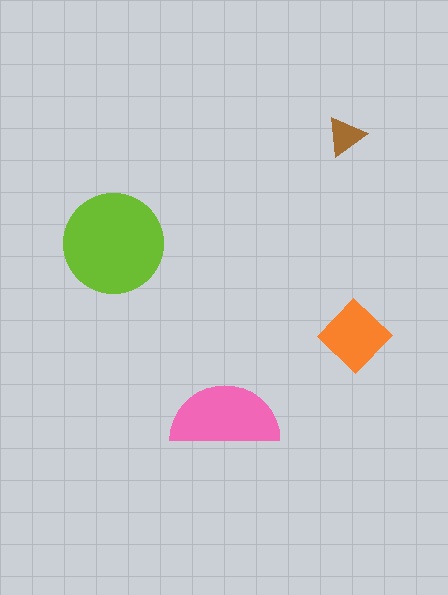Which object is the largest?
The lime circle.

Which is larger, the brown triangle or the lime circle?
The lime circle.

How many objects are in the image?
There are 4 objects in the image.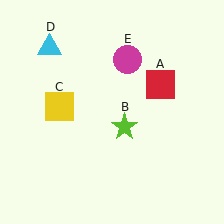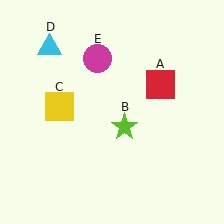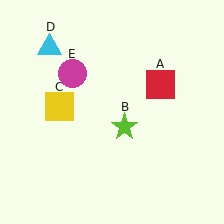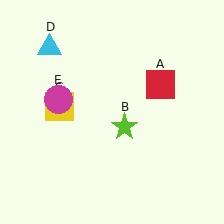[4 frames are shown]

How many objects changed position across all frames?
1 object changed position: magenta circle (object E).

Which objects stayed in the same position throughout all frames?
Red square (object A) and lime star (object B) and yellow square (object C) and cyan triangle (object D) remained stationary.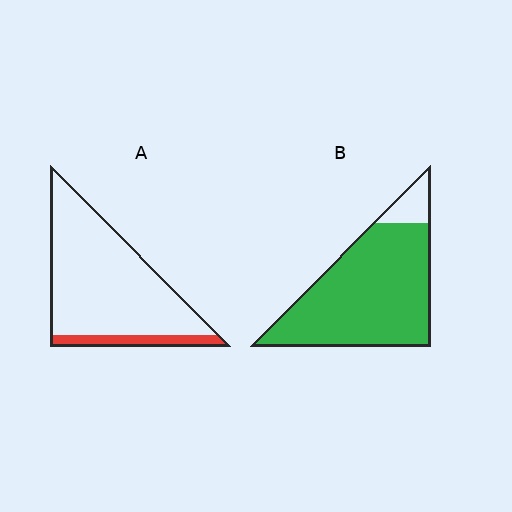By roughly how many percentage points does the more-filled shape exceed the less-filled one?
By roughly 75 percentage points (B over A).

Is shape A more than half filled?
No.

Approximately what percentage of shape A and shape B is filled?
A is approximately 15% and B is approximately 90%.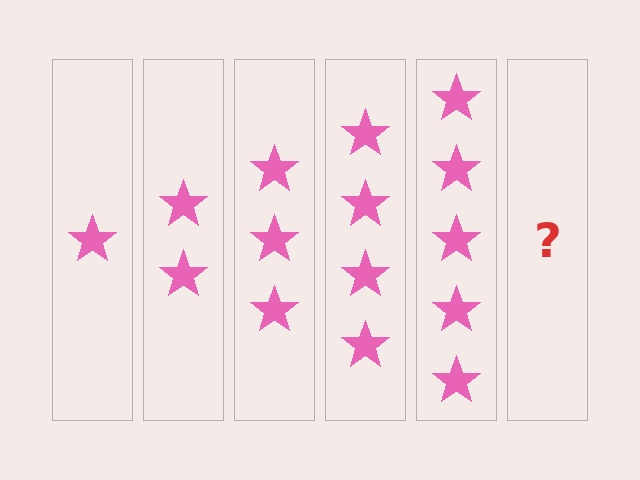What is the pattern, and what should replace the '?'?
The pattern is that each step adds one more star. The '?' should be 6 stars.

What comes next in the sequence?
The next element should be 6 stars.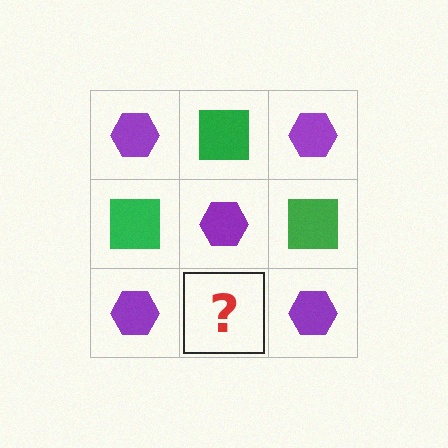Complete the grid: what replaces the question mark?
The question mark should be replaced with a green square.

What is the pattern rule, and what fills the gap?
The rule is that it alternates purple hexagon and green square in a checkerboard pattern. The gap should be filled with a green square.